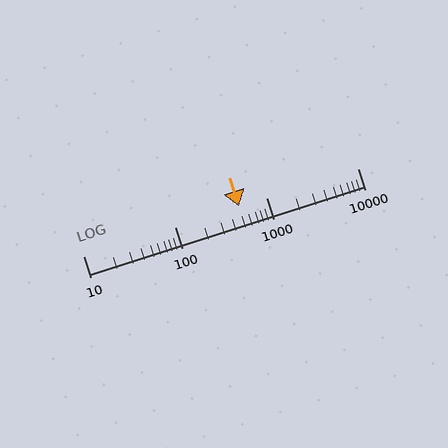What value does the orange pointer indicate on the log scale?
The pointer indicates approximately 510.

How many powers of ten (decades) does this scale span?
The scale spans 3 decades, from 10 to 10000.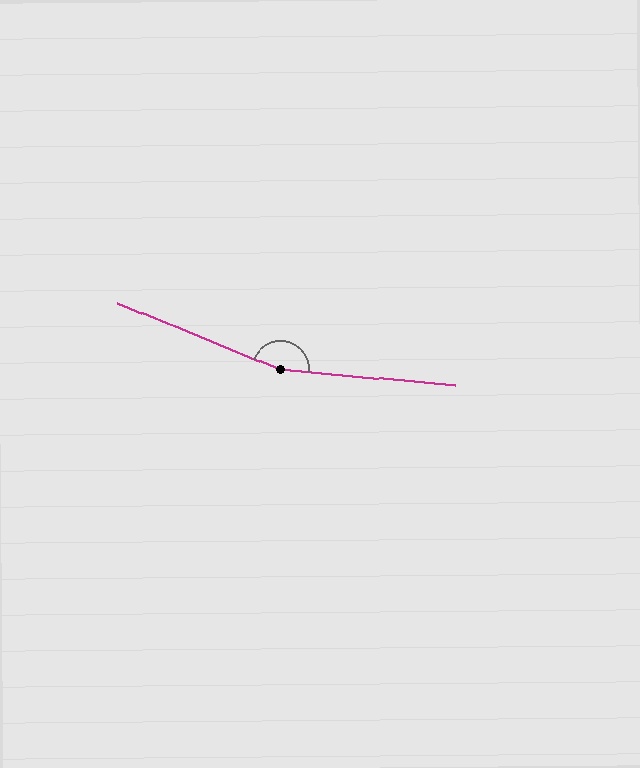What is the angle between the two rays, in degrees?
Approximately 163 degrees.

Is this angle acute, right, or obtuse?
It is obtuse.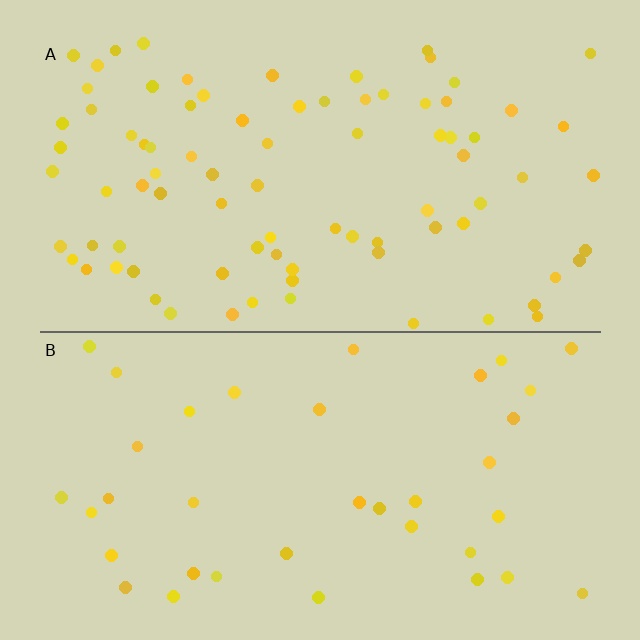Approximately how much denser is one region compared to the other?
Approximately 2.2× — region A over region B.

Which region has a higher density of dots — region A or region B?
A (the top).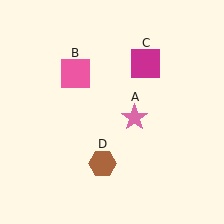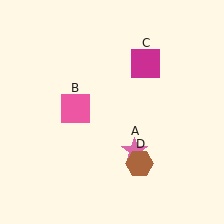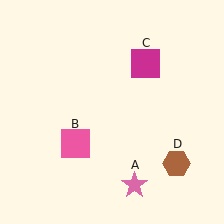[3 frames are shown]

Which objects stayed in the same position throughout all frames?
Magenta square (object C) remained stationary.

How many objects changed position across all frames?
3 objects changed position: pink star (object A), pink square (object B), brown hexagon (object D).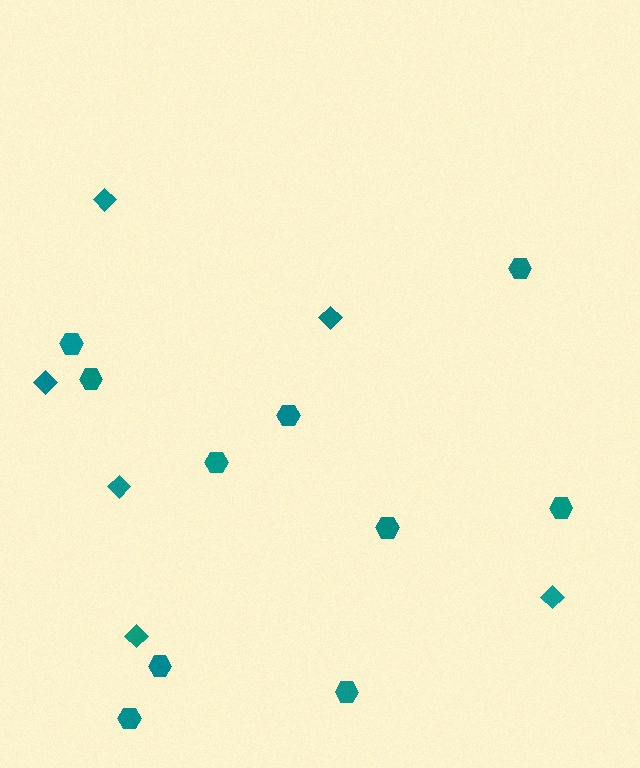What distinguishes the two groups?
There are 2 groups: one group of hexagons (10) and one group of diamonds (6).